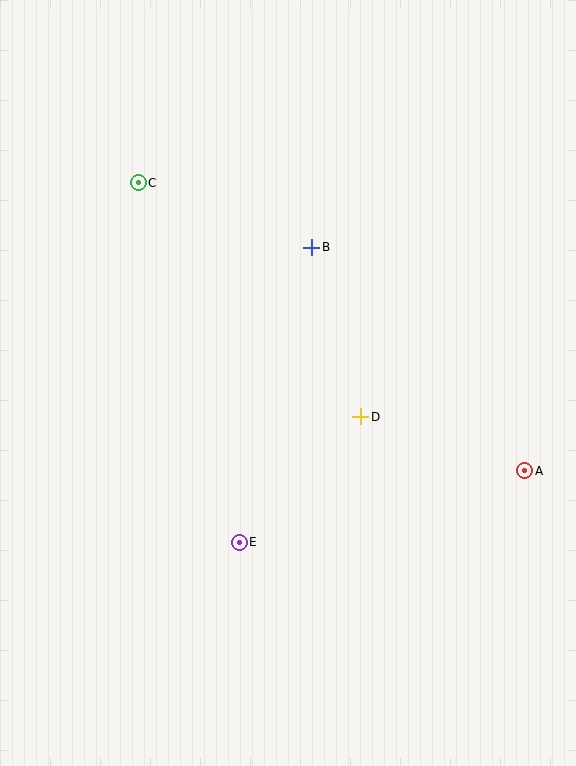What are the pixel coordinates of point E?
Point E is at (239, 542).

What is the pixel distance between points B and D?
The distance between B and D is 177 pixels.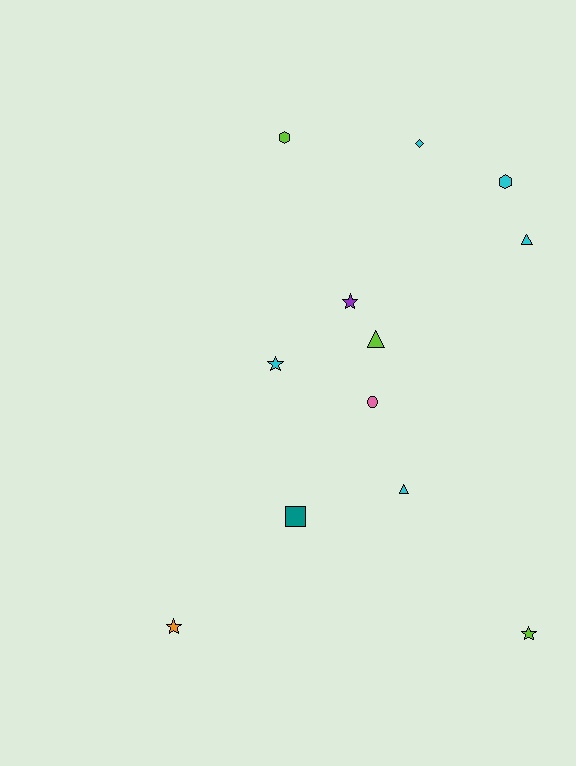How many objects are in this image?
There are 12 objects.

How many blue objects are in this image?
There are no blue objects.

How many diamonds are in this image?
There is 1 diamond.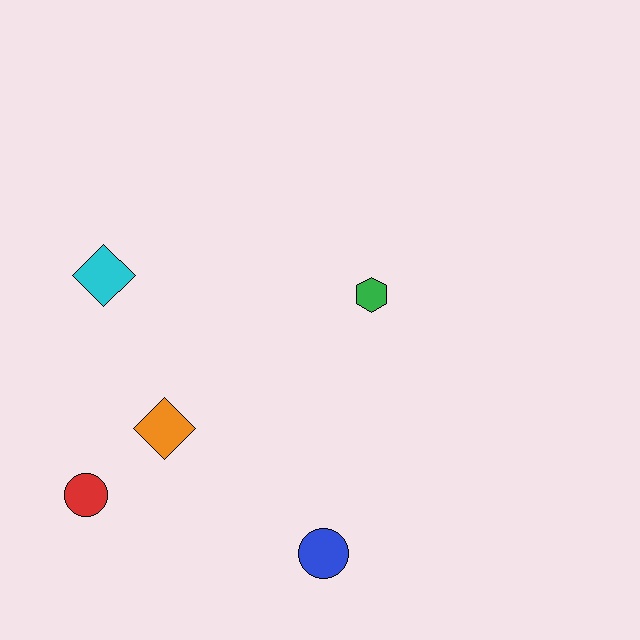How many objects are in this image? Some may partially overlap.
There are 5 objects.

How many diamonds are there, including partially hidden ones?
There are 2 diamonds.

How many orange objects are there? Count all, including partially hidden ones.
There is 1 orange object.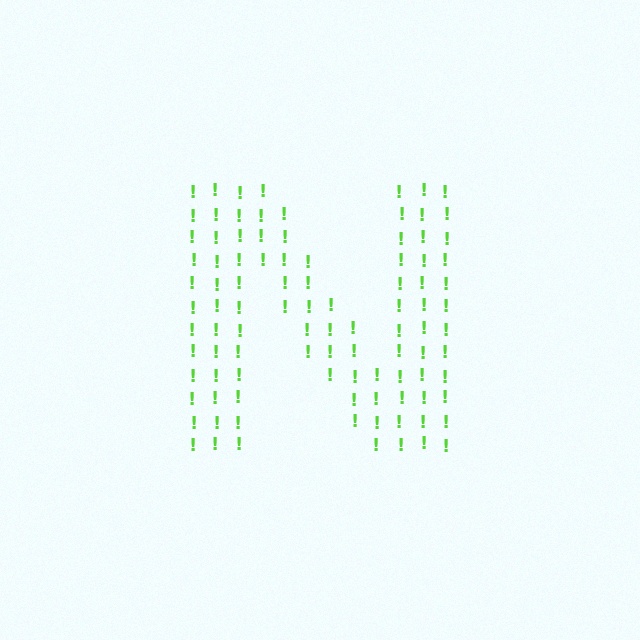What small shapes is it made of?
It is made of small exclamation marks.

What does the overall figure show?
The overall figure shows the letter N.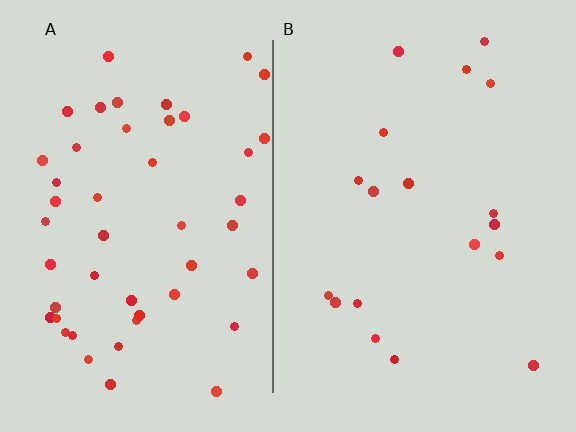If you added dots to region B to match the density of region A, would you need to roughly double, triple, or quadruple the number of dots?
Approximately triple.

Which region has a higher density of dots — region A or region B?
A (the left).